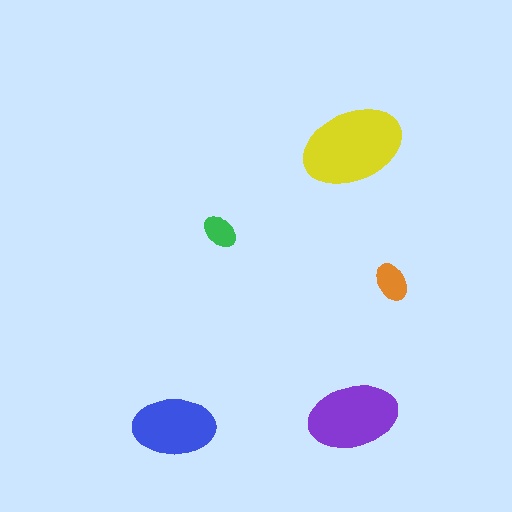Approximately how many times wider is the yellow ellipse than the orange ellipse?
About 2.5 times wider.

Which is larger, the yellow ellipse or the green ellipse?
The yellow one.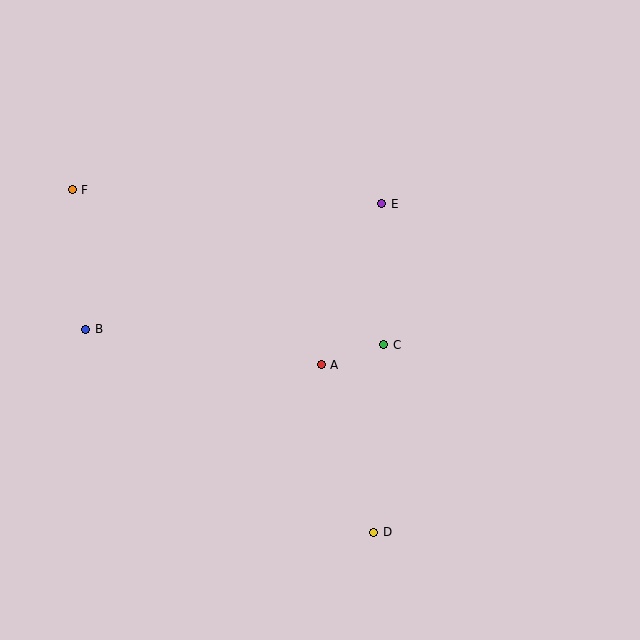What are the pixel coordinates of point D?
Point D is at (374, 532).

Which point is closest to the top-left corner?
Point F is closest to the top-left corner.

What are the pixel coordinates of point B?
Point B is at (86, 329).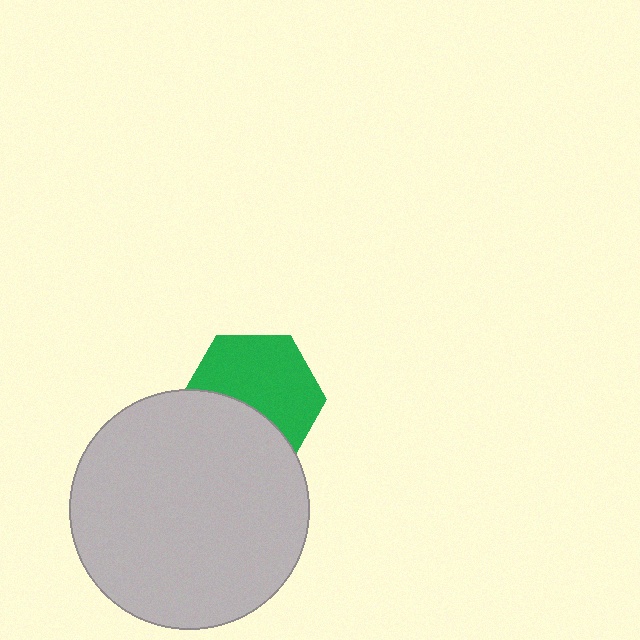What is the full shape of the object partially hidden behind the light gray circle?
The partially hidden object is a green hexagon.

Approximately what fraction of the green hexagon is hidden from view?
Roughly 39% of the green hexagon is hidden behind the light gray circle.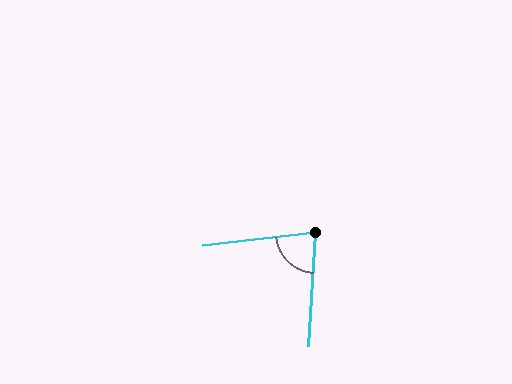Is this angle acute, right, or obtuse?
It is acute.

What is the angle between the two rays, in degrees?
Approximately 80 degrees.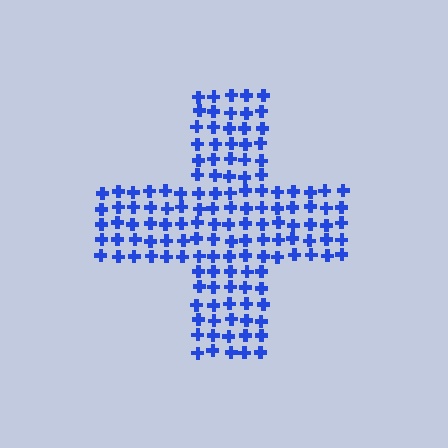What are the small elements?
The small elements are crosses.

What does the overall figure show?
The overall figure shows a cross.